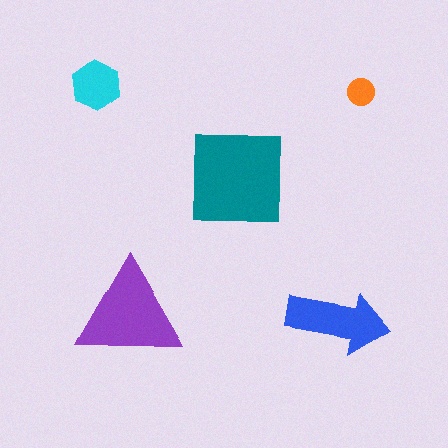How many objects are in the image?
There are 5 objects in the image.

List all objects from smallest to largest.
The orange circle, the cyan hexagon, the blue arrow, the purple triangle, the teal square.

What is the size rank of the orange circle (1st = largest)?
5th.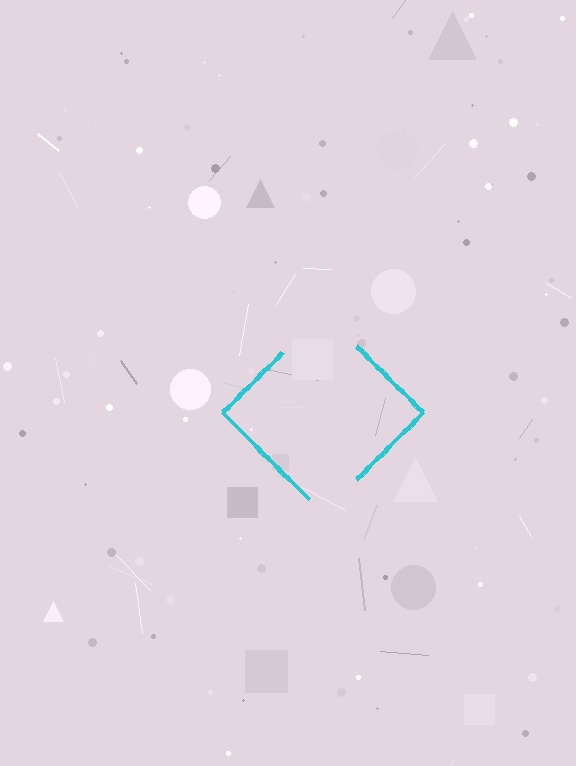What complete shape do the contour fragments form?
The contour fragments form a diamond.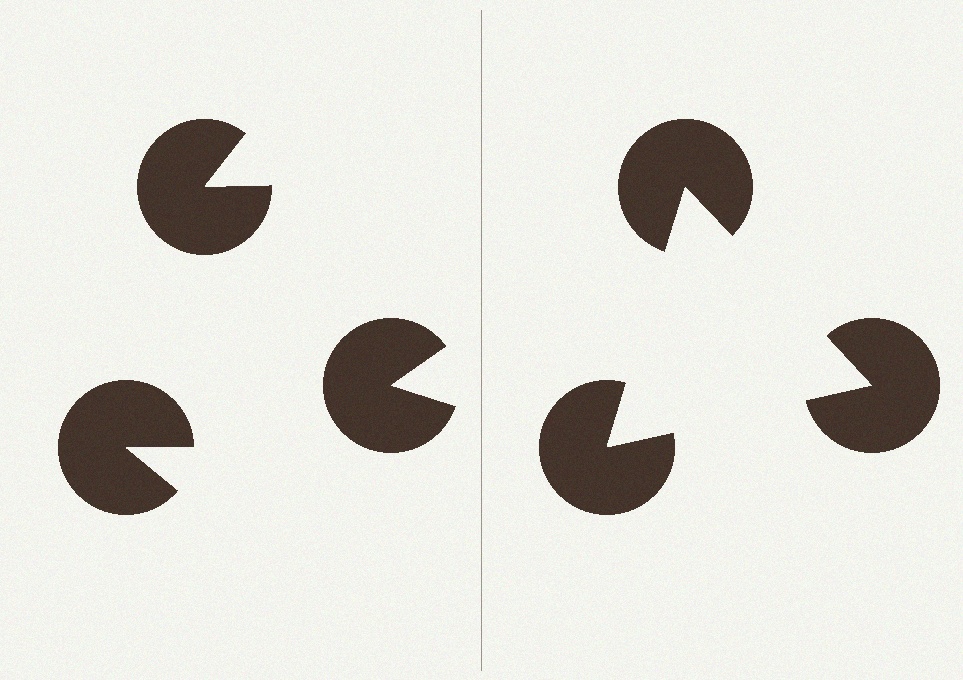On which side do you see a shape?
An illusory triangle appears on the right side. On the left side the wedge cuts are rotated, so no coherent shape forms.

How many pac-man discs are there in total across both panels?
6 — 3 on each side.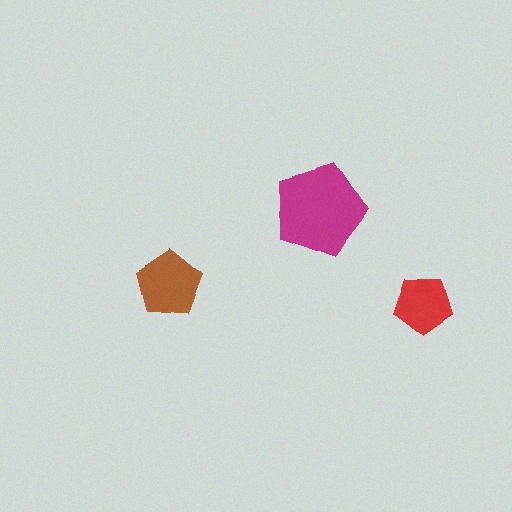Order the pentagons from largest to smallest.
the magenta one, the brown one, the red one.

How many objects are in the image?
There are 3 objects in the image.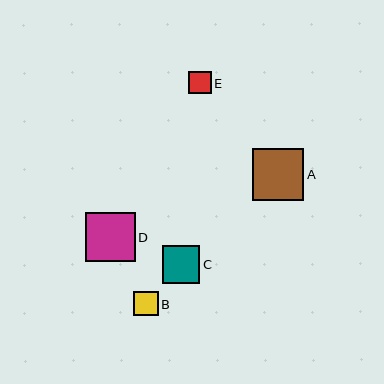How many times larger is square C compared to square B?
Square C is approximately 1.5 times the size of square B.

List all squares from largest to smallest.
From largest to smallest: A, D, C, B, E.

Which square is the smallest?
Square E is the smallest with a size of approximately 23 pixels.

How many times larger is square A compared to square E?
Square A is approximately 2.3 times the size of square E.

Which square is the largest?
Square A is the largest with a size of approximately 51 pixels.